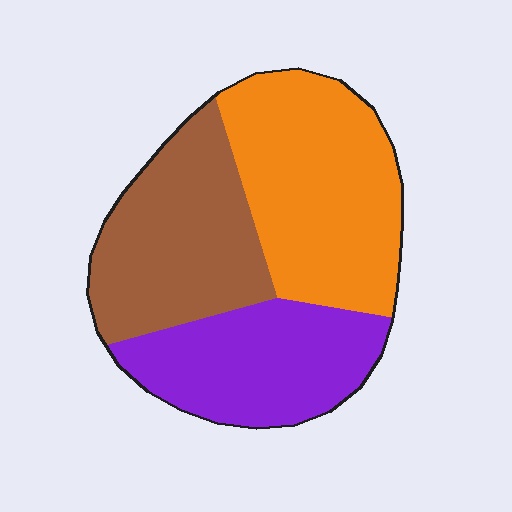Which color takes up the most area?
Orange, at roughly 40%.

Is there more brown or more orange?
Orange.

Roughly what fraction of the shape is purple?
Purple takes up about one quarter (1/4) of the shape.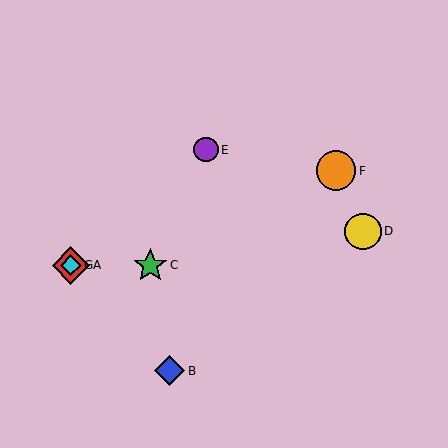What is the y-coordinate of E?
Object E is at y≈150.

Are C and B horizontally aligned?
No, C is at y≈265 and B is at y≈371.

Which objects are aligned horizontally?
Objects A, C, G are aligned horizontally.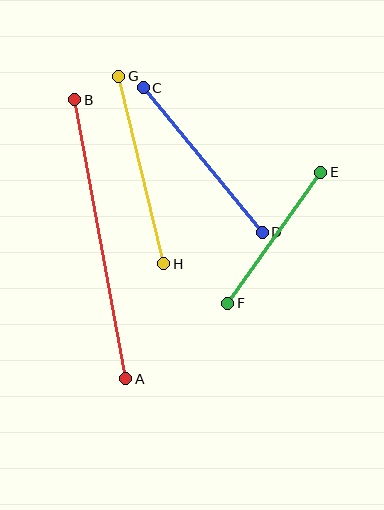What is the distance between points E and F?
The distance is approximately 161 pixels.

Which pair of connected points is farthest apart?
Points A and B are farthest apart.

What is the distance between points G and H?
The distance is approximately 193 pixels.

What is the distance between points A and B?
The distance is approximately 284 pixels.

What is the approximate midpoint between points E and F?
The midpoint is at approximately (274, 238) pixels.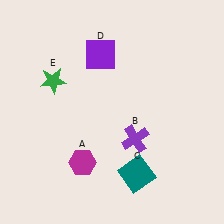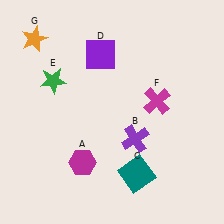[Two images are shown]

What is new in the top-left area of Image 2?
An orange star (G) was added in the top-left area of Image 2.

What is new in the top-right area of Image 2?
A magenta cross (F) was added in the top-right area of Image 2.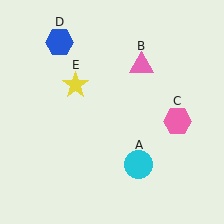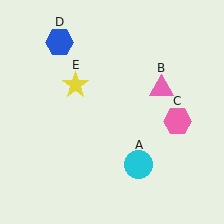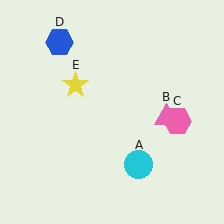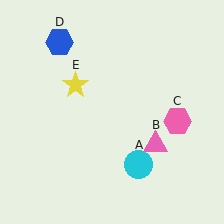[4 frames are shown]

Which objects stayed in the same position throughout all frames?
Cyan circle (object A) and pink hexagon (object C) and blue hexagon (object D) and yellow star (object E) remained stationary.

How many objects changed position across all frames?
1 object changed position: pink triangle (object B).